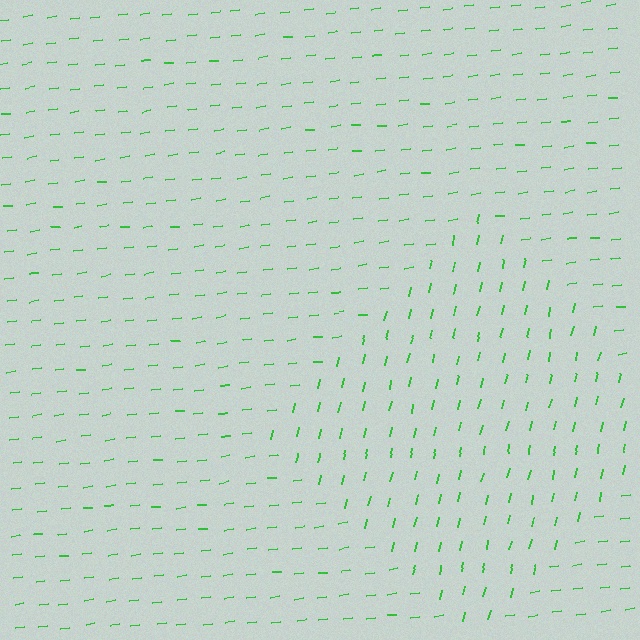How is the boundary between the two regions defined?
The boundary is defined purely by a change in line orientation (approximately 70 degrees difference). All lines are the same color and thickness.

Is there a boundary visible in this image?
Yes, there is a texture boundary formed by a change in line orientation.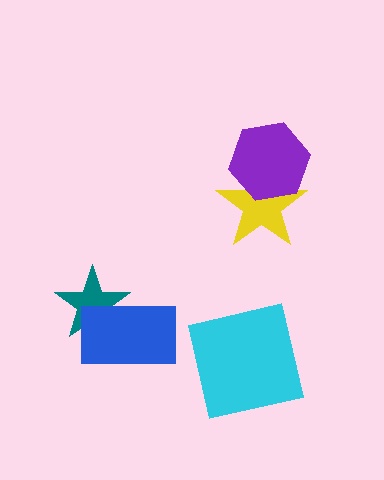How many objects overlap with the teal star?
1 object overlaps with the teal star.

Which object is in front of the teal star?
The blue rectangle is in front of the teal star.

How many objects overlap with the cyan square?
0 objects overlap with the cyan square.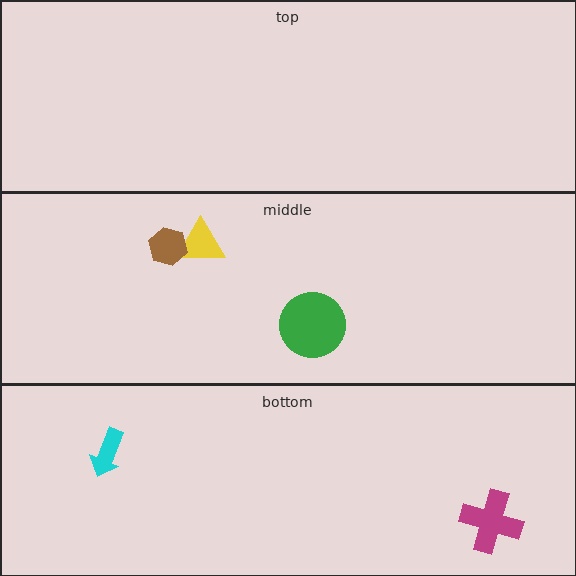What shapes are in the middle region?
The yellow triangle, the brown hexagon, the green circle.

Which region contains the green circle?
The middle region.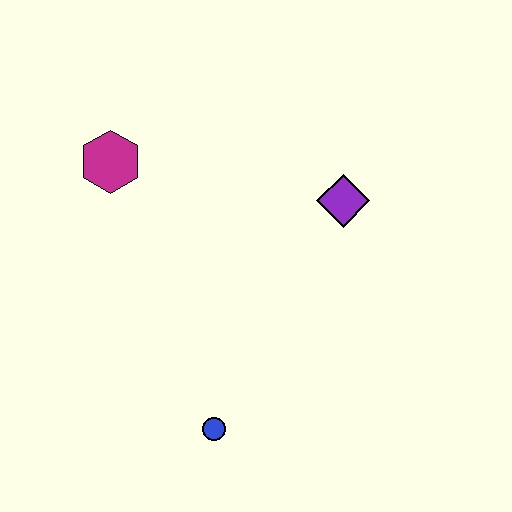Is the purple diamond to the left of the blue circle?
No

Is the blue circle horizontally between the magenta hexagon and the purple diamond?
Yes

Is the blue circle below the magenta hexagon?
Yes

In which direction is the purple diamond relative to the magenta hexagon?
The purple diamond is to the right of the magenta hexagon.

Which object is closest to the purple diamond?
The magenta hexagon is closest to the purple diamond.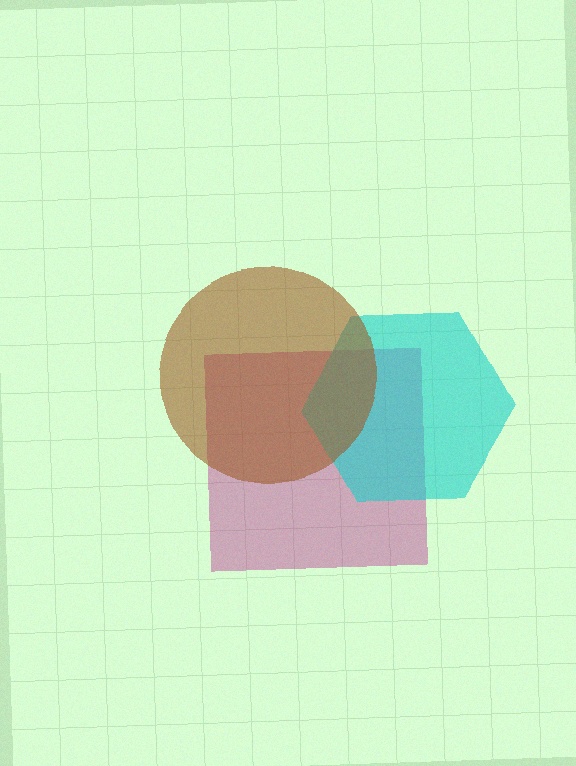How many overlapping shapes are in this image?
There are 3 overlapping shapes in the image.